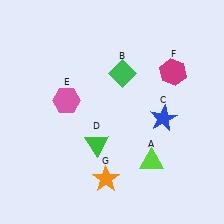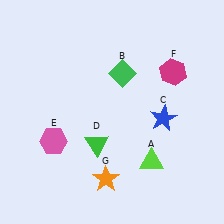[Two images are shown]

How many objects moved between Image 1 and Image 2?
1 object moved between the two images.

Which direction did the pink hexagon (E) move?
The pink hexagon (E) moved down.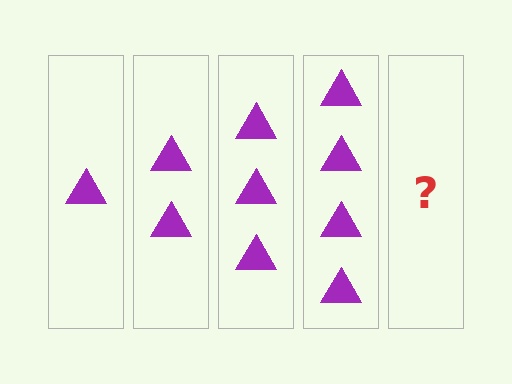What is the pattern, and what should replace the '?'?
The pattern is that each step adds one more triangle. The '?' should be 5 triangles.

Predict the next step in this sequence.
The next step is 5 triangles.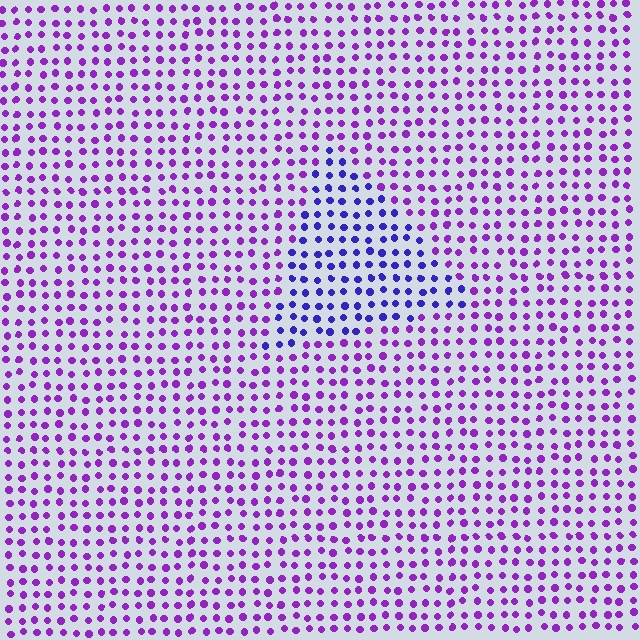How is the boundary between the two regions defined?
The boundary is defined purely by a slight shift in hue (about 37 degrees). Spacing, size, and orientation are identical on both sides.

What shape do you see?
I see a triangle.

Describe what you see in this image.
The image is filled with small purple elements in a uniform arrangement. A triangle-shaped region is visible where the elements are tinted to a slightly different hue, forming a subtle color boundary.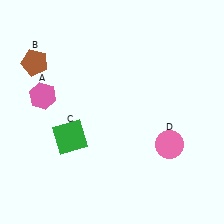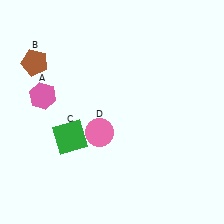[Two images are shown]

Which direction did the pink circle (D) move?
The pink circle (D) moved left.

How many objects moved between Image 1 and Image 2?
1 object moved between the two images.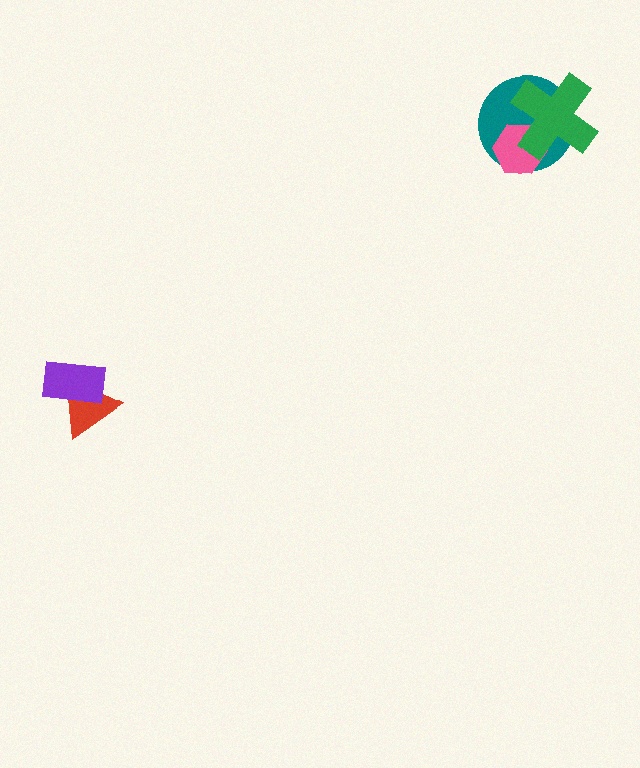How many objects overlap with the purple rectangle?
1 object overlaps with the purple rectangle.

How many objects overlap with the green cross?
2 objects overlap with the green cross.